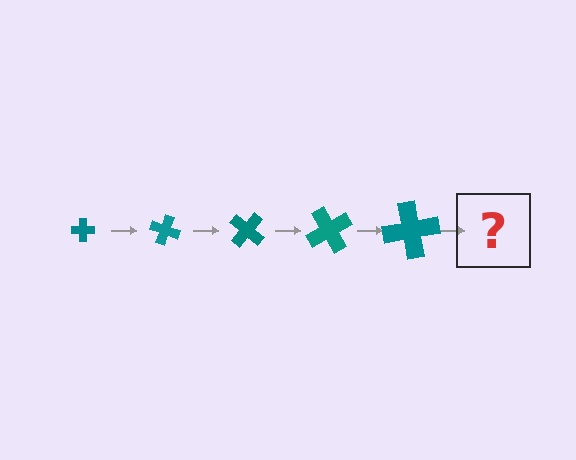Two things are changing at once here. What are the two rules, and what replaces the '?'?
The two rules are that the cross grows larger each step and it rotates 20 degrees each step. The '?' should be a cross, larger than the previous one and rotated 100 degrees from the start.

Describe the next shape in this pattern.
It should be a cross, larger than the previous one and rotated 100 degrees from the start.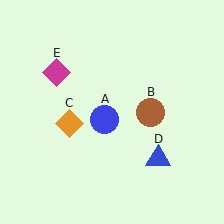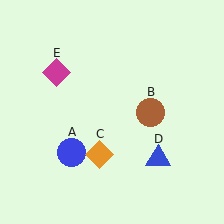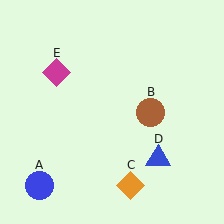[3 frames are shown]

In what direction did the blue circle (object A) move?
The blue circle (object A) moved down and to the left.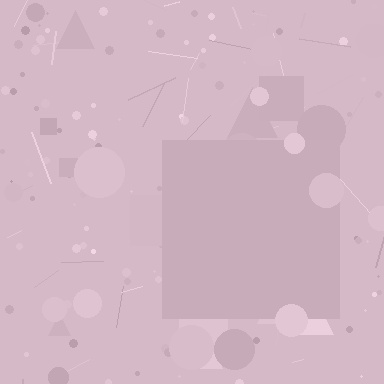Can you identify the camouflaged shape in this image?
The camouflaged shape is a square.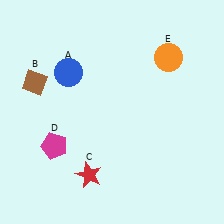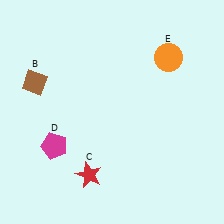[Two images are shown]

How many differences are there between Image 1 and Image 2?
There is 1 difference between the two images.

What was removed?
The blue circle (A) was removed in Image 2.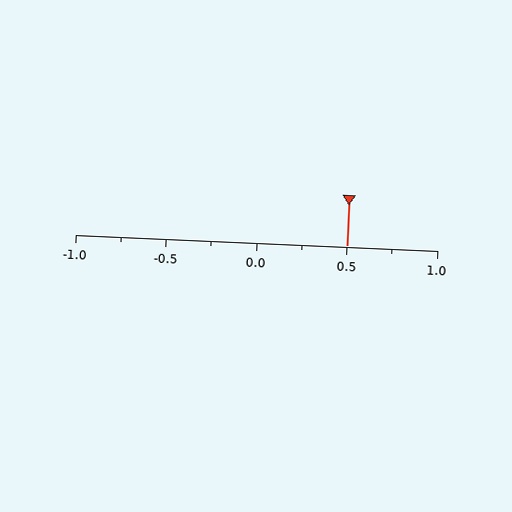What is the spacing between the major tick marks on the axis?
The major ticks are spaced 0.5 apart.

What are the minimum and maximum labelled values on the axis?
The axis runs from -1.0 to 1.0.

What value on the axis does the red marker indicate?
The marker indicates approximately 0.5.